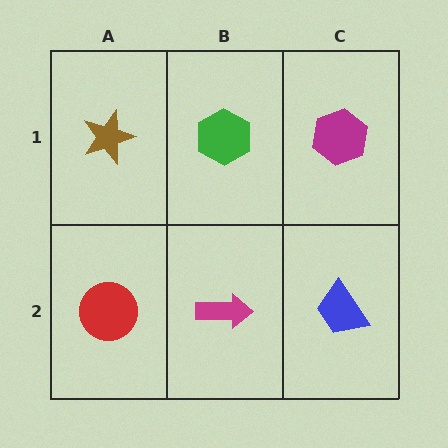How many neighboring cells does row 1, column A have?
2.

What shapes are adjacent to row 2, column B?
A green hexagon (row 1, column B), a red circle (row 2, column A), a blue trapezoid (row 2, column C).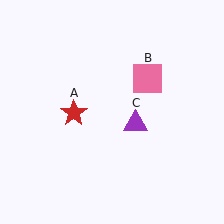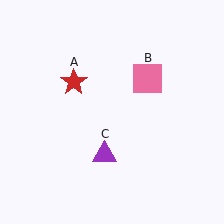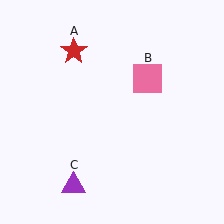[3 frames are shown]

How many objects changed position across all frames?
2 objects changed position: red star (object A), purple triangle (object C).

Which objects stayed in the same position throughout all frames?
Pink square (object B) remained stationary.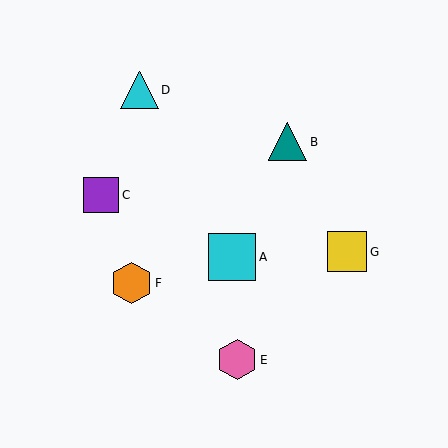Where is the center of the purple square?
The center of the purple square is at (101, 195).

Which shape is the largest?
The cyan square (labeled A) is the largest.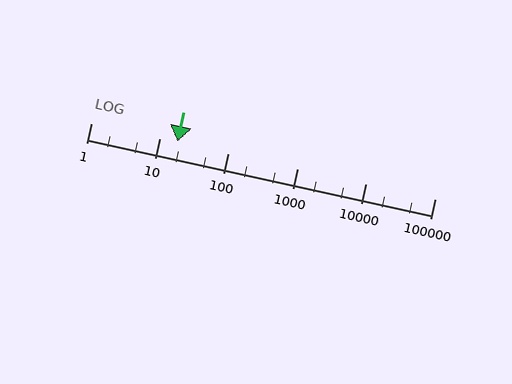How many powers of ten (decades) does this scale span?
The scale spans 5 decades, from 1 to 100000.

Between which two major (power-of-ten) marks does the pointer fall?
The pointer is between 10 and 100.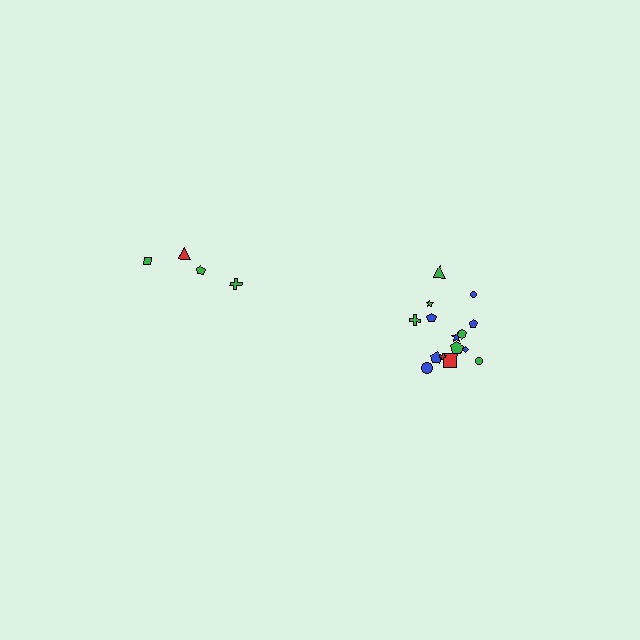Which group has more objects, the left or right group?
The right group.